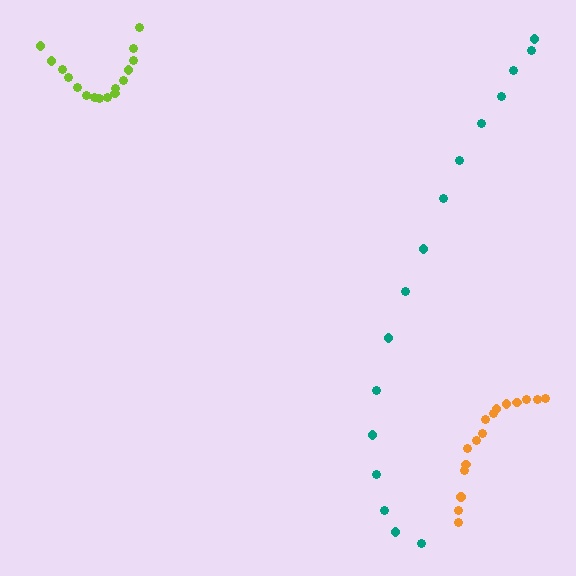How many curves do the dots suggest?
There are 3 distinct paths.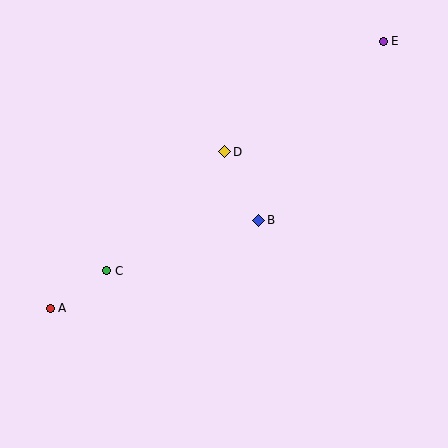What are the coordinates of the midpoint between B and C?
The midpoint between B and C is at (183, 245).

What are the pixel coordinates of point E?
Point E is at (383, 41).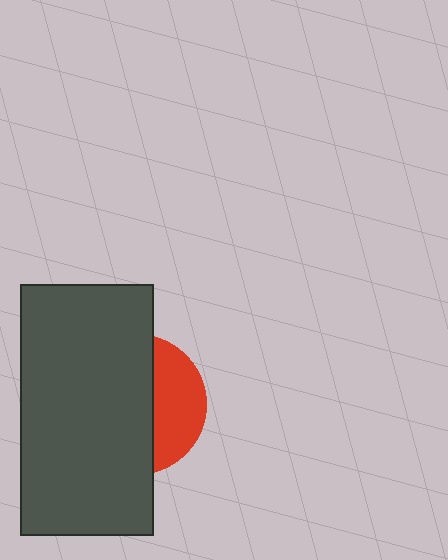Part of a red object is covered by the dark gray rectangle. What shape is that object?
It is a circle.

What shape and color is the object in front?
The object in front is a dark gray rectangle.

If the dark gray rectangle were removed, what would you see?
You would see the complete red circle.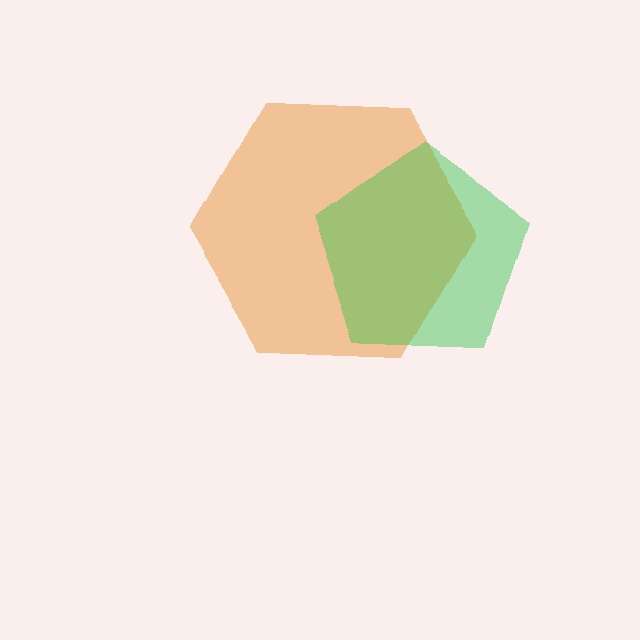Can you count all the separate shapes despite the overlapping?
Yes, there are 2 separate shapes.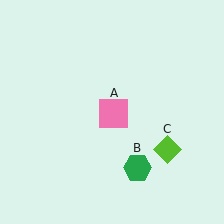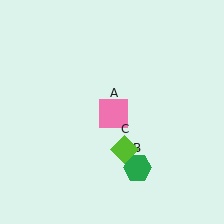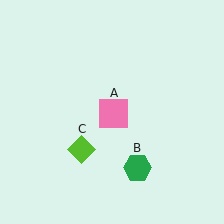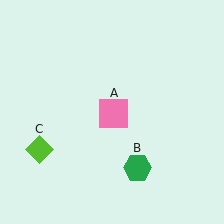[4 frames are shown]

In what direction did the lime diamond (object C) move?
The lime diamond (object C) moved left.